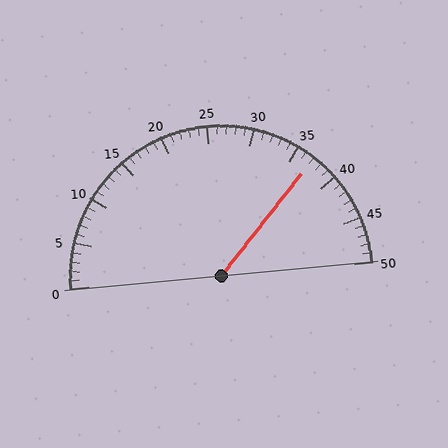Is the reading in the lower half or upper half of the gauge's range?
The reading is in the upper half of the range (0 to 50).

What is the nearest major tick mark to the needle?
The nearest major tick mark is 35.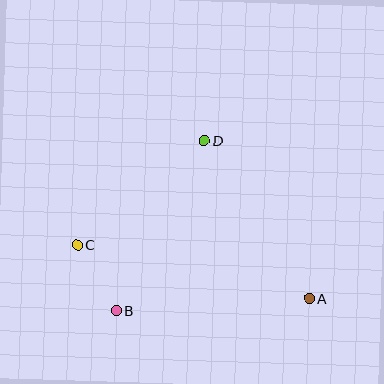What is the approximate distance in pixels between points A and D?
The distance between A and D is approximately 190 pixels.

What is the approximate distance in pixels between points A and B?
The distance between A and B is approximately 193 pixels.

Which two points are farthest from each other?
Points A and C are farthest from each other.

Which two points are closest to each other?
Points B and C are closest to each other.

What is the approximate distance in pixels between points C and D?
The distance between C and D is approximately 164 pixels.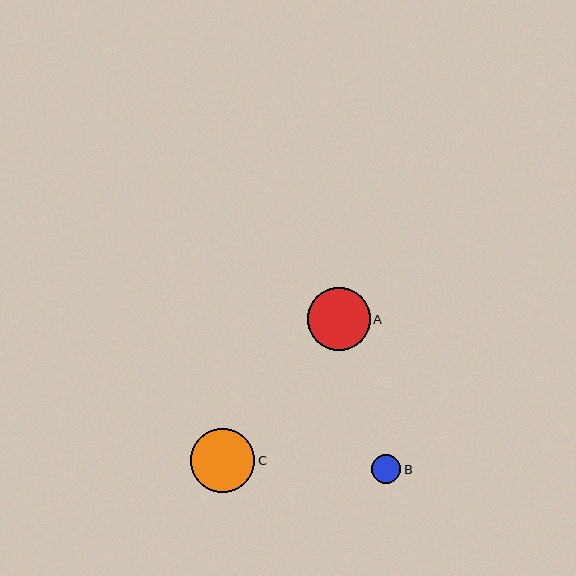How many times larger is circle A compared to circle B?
Circle A is approximately 2.1 times the size of circle B.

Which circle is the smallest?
Circle B is the smallest with a size of approximately 29 pixels.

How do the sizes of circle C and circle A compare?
Circle C and circle A are approximately the same size.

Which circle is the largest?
Circle C is the largest with a size of approximately 64 pixels.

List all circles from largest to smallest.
From largest to smallest: C, A, B.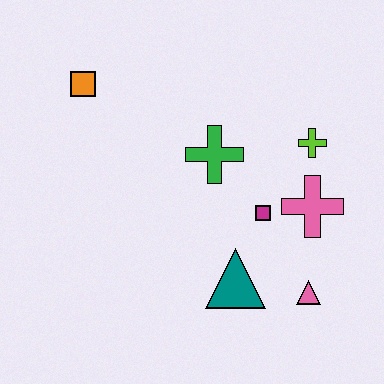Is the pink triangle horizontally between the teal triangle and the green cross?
No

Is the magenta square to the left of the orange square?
No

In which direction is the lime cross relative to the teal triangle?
The lime cross is above the teal triangle.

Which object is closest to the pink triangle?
The teal triangle is closest to the pink triangle.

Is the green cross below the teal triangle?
No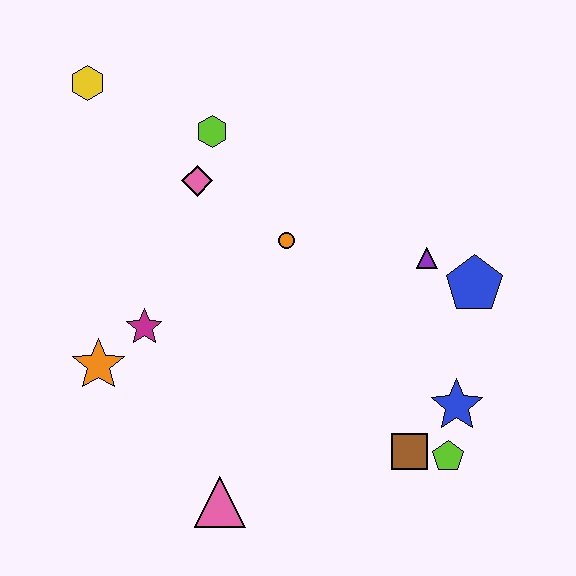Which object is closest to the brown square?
The lime pentagon is closest to the brown square.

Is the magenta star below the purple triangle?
Yes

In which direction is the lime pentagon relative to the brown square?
The lime pentagon is to the right of the brown square.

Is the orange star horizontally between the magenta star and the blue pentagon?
No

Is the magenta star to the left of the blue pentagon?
Yes